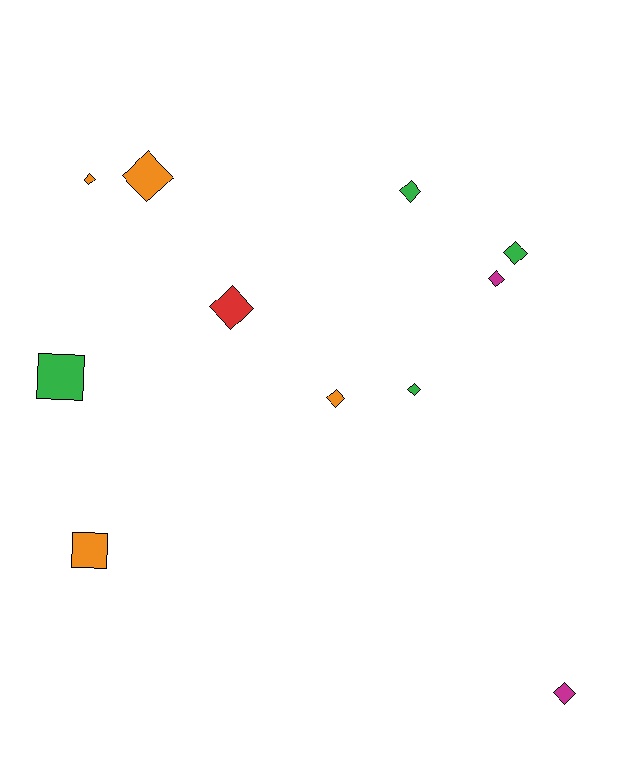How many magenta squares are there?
There are no magenta squares.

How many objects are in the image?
There are 11 objects.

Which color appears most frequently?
Orange, with 4 objects.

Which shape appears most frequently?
Diamond, with 9 objects.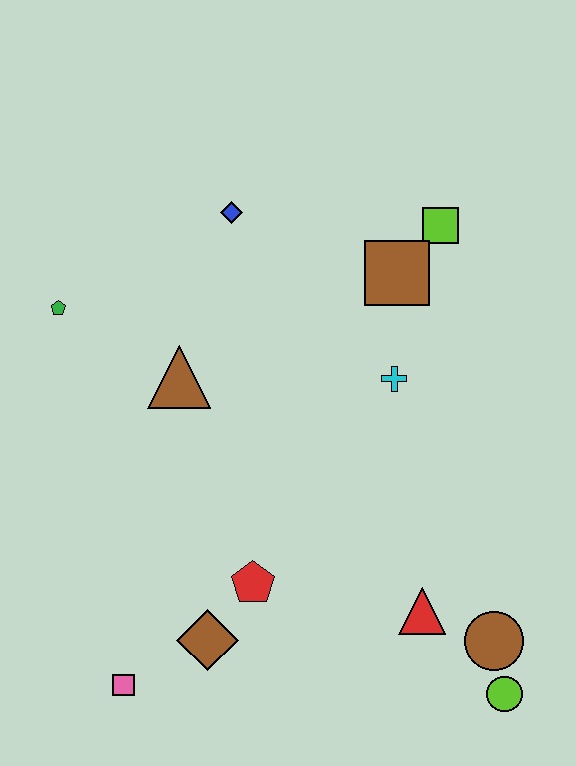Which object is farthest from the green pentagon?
The lime circle is farthest from the green pentagon.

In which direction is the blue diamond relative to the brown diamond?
The blue diamond is above the brown diamond.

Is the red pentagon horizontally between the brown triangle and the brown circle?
Yes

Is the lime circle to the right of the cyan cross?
Yes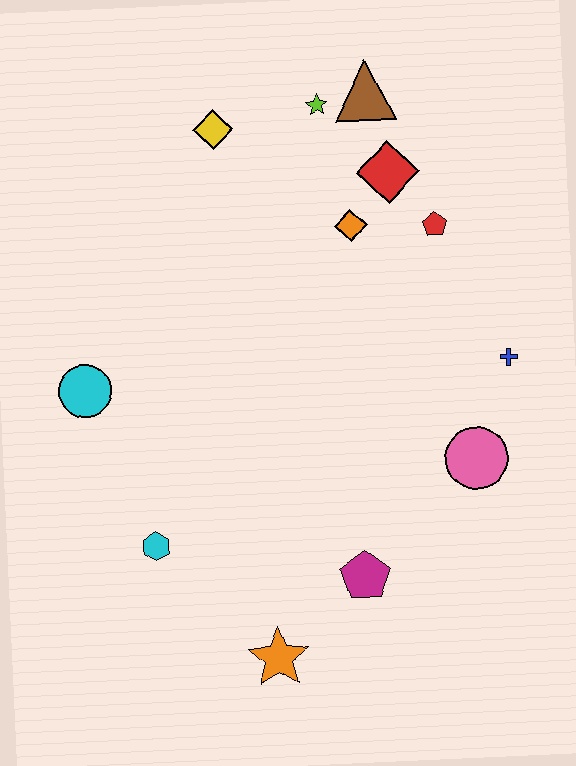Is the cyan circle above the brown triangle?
No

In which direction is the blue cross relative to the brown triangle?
The blue cross is below the brown triangle.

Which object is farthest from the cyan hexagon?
The brown triangle is farthest from the cyan hexagon.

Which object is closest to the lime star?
The brown triangle is closest to the lime star.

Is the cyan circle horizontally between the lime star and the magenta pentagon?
No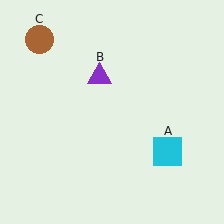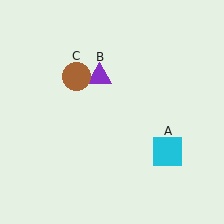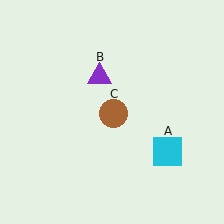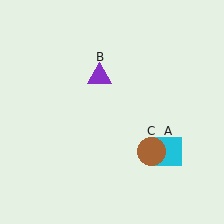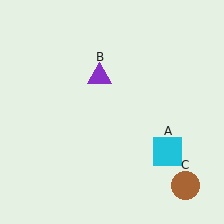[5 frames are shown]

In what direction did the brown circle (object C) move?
The brown circle (object C) moved down and to the right.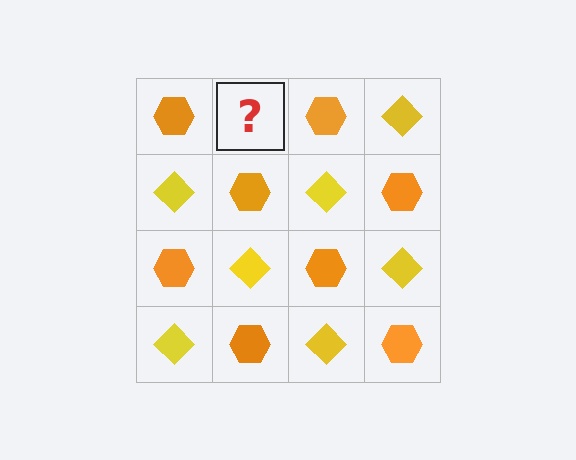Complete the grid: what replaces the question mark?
The question mark should be replaced with a yellow diamond.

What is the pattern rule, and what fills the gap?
The rule is that it alternates orange hexagon and yellow diamond in a checkerboard pattern. The gap should be filled with a yellow diamond.